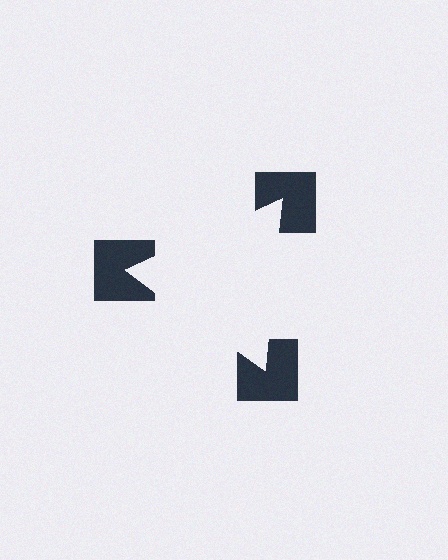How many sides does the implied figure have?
3 sides.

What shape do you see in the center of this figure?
An illusory triangle — its edges are inferred from the aligned wedge cuts in the notched squares, not physically drawn.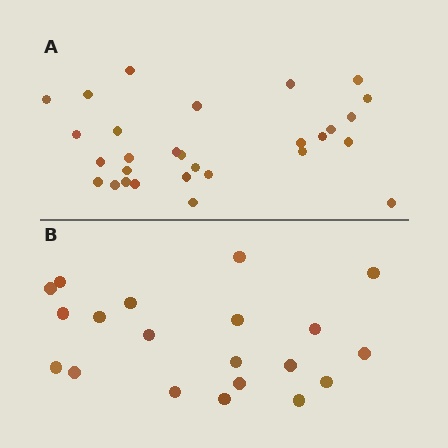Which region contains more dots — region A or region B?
Region A (the top region) has more dots.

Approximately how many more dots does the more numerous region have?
Region A has roughly 8 or so more dots than region B.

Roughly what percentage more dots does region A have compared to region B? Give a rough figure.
About 45% more.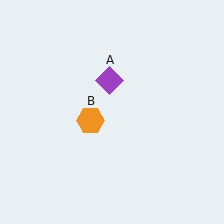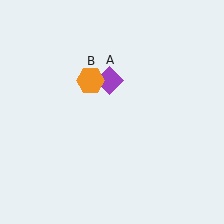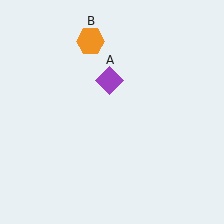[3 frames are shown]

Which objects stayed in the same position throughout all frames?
Purple diamond (object A) remained stationary.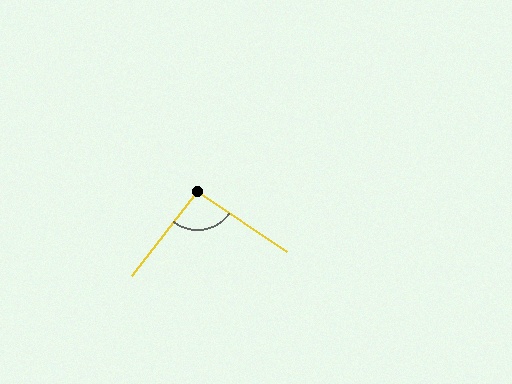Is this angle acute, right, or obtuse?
It is approximately a right angle.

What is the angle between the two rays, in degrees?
Approximately 94 degrees.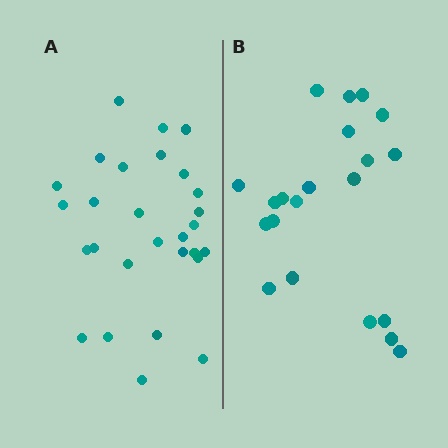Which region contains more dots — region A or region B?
Region A (the left region) has more dots.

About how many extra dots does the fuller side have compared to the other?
Region A has roughly 8 or so more dots than region B.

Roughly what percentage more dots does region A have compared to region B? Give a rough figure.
About 35% more.